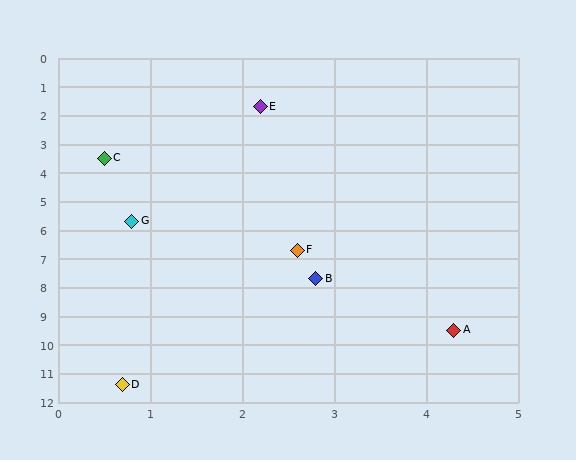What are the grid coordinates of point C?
Point C is at approximately (0.5, 3.5).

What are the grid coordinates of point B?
Point B is at approximately (2.8, 7.7).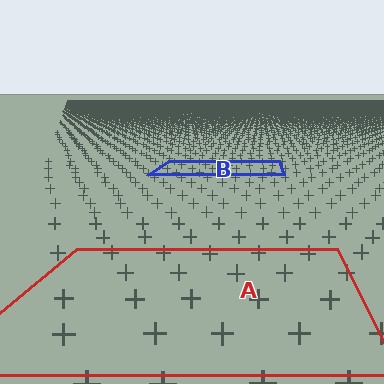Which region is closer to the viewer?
Region A is closer. The texture elements there are larger and more spread out.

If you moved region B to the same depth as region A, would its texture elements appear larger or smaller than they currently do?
They would appear larger. At a closer depth, the same texture elements are projected at a bigger on-screen size.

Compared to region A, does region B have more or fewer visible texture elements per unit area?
Region B has more texture elements per unit area — they are packed more densely because it is farther away.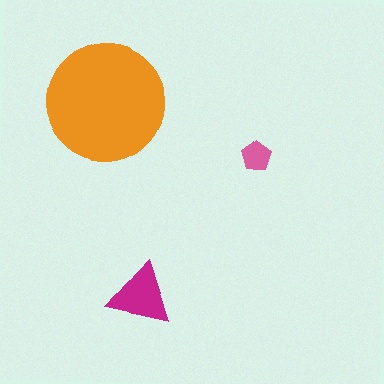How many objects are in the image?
There are 3 objects in the image.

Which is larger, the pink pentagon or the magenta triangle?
The magenta triangle.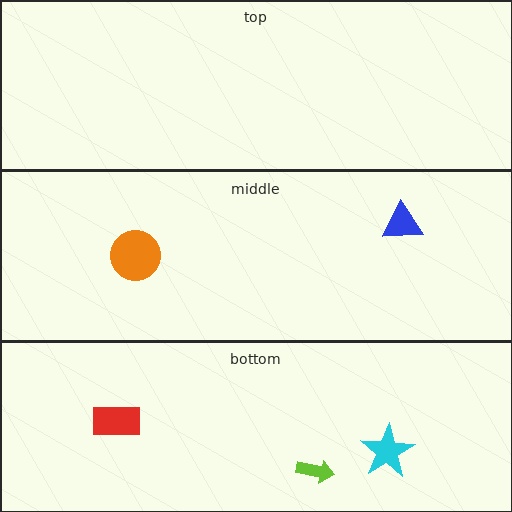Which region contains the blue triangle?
The middle region.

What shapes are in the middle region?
The blue triangle, the orange circle.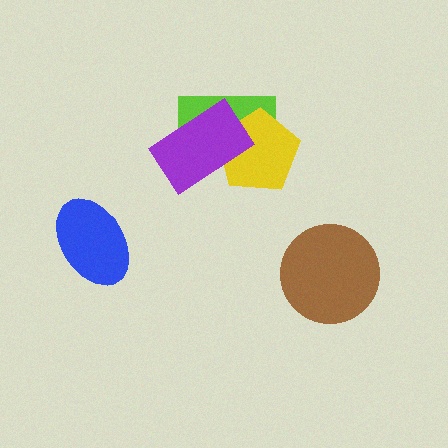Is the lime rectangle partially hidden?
Yes, it is partially covered by another shape.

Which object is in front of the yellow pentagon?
The purple rectangle is in front of the yellow pentagon.